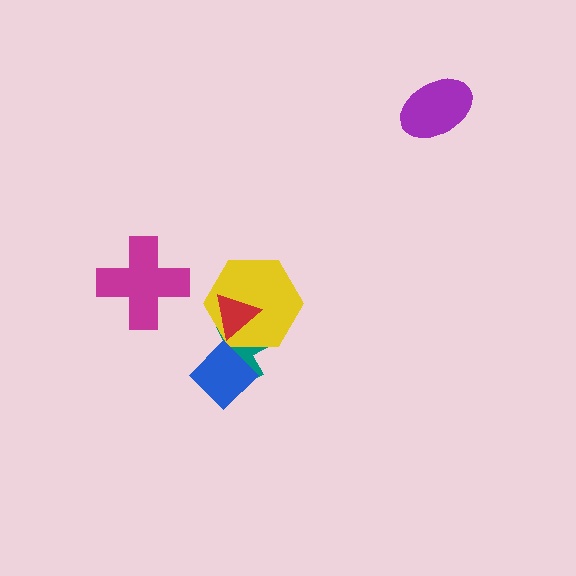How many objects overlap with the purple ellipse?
0 objects overlap with the purple ellipse.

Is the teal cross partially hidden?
Yes, it is partially covered by another shape.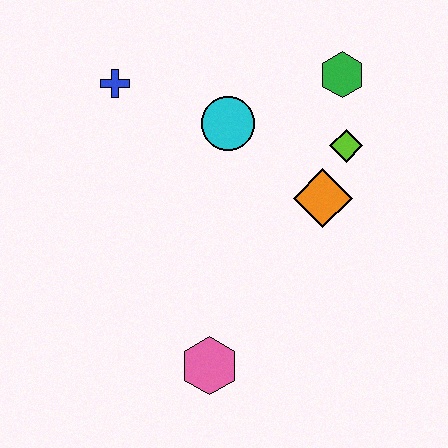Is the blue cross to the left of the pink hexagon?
Yes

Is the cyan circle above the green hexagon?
No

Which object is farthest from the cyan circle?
The pink hexagon is farthest from the cyan circle.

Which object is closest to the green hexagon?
The lime diamond is closest to the green hexagon.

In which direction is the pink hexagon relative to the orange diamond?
The pink hexagon is below the orange diamond.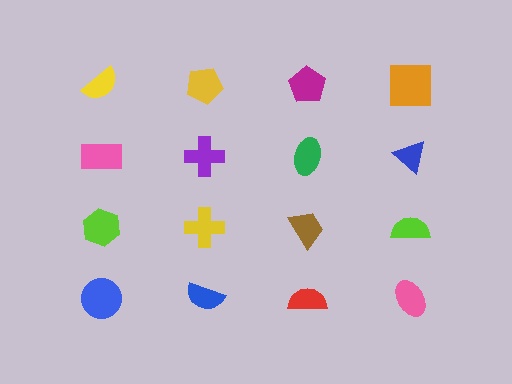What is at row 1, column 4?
An orange square.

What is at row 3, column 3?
A brown trapezoid.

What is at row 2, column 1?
A pink rectangle.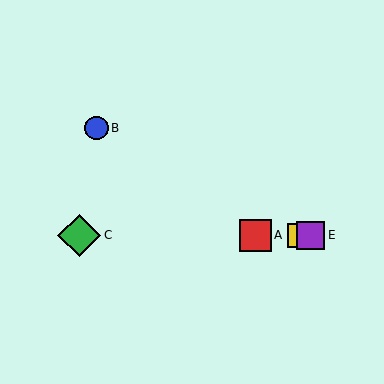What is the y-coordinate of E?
Object E is at y≈235.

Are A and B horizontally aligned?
No, A is at y≈235 and B is at y≈128.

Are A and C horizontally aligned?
Yes, both are at y≈235.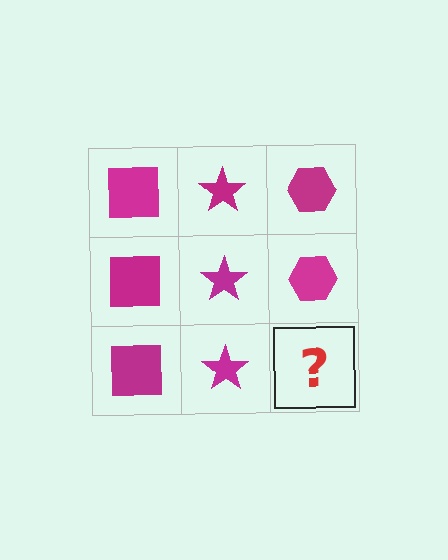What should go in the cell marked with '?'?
The missing cell should contain a magenta hexagon.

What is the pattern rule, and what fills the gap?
The rule is that each column has a consistent shape. The gap should be filled with a magenta hexagon.